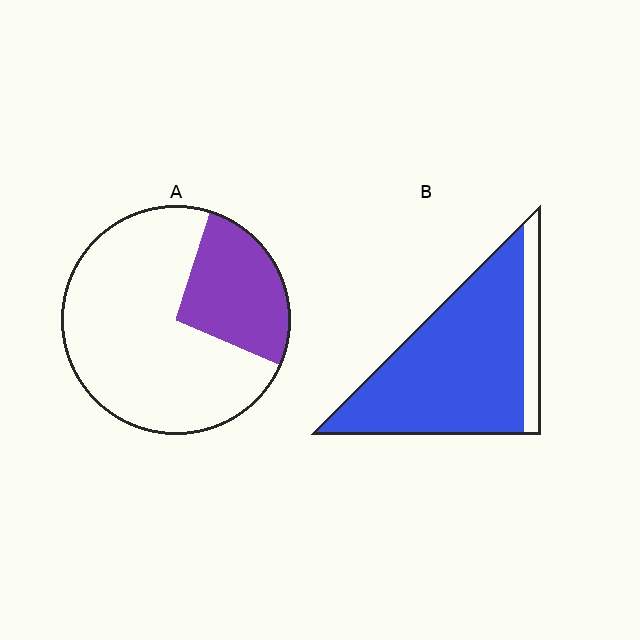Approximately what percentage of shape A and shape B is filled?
A is approximately 25% and B is approximately 85%.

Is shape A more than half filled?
No.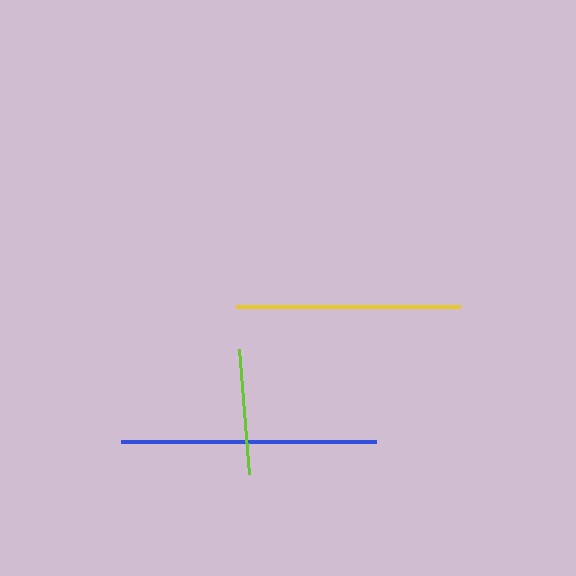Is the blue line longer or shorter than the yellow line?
The blue line is longer than the yellow line.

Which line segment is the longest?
The blue line is the longest at approximately 254 pixels.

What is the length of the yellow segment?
The yellow segment is approximately 224 pixels long.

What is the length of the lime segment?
The lime segment is approximately 125 pixels long.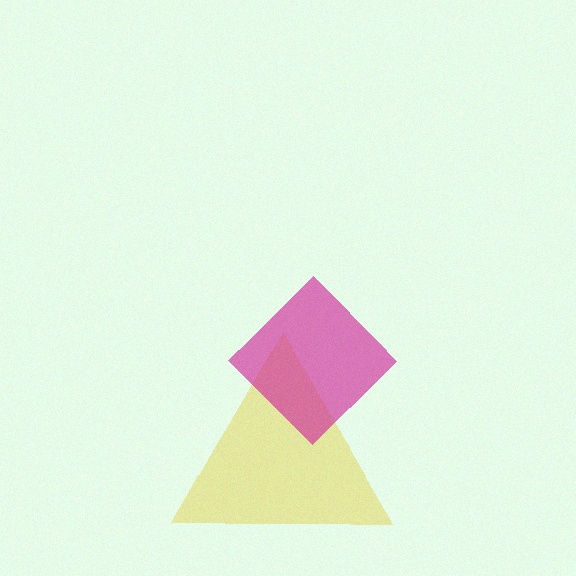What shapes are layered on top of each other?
The layered shapes are: a yellow triangle, a magenta diamond.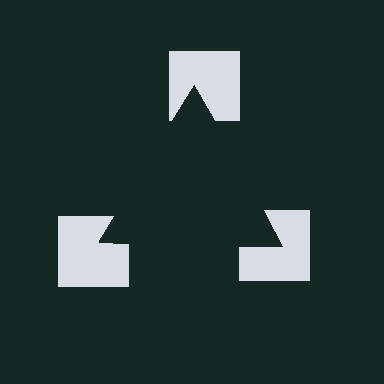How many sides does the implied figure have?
3 sides.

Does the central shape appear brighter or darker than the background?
It typically appears slightly darker than the background, even though no actual brightness change is drawn.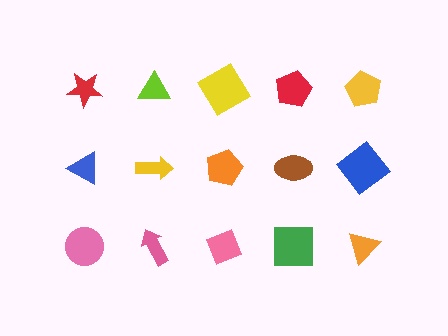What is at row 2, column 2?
A yellow arrow.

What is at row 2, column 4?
A brown ellipse.